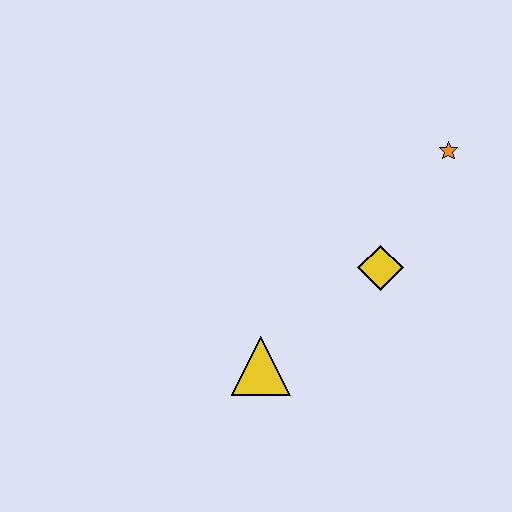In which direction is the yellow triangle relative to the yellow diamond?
The yellow triangle is to the left of the yellow diamond.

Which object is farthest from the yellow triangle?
The orange star is farthest from the yellow triangle.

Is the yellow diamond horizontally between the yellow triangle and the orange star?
Yes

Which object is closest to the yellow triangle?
The yellow diamond is closest to the yellow triangle.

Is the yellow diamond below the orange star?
Yes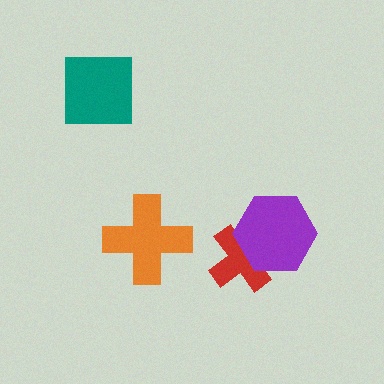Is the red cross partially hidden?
Yes, it is partially covered by another shape.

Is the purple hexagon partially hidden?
No, no other shape covers it.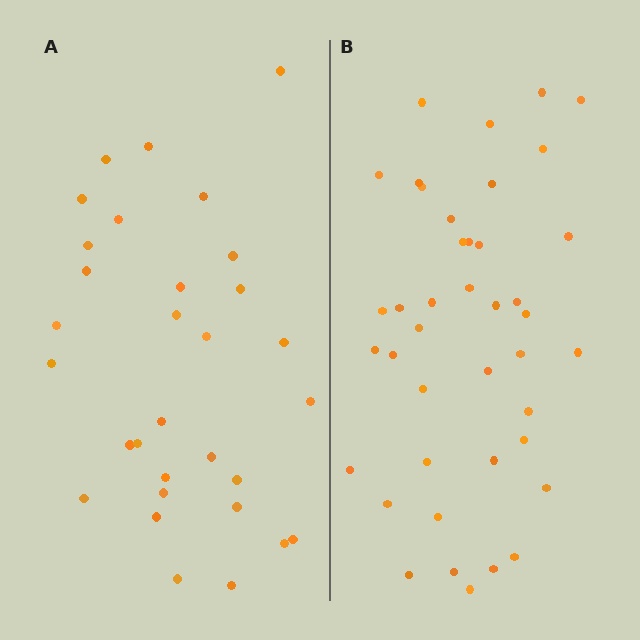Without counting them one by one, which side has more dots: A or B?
Region B (the right region) has more dots.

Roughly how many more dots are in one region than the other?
Region B has roughly 10 or so more dots than region A.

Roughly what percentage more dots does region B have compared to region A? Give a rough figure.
About 30% more.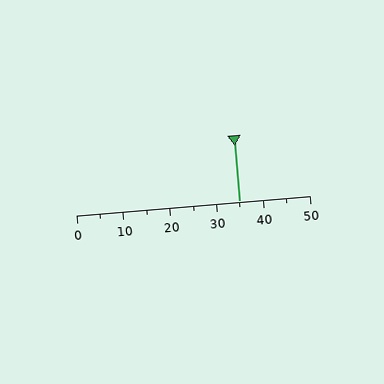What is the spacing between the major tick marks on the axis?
The major ticks are spaced 10 apart.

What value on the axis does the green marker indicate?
The marker indicates approximately 35.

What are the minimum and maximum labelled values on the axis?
The axis runs from 0 to 50.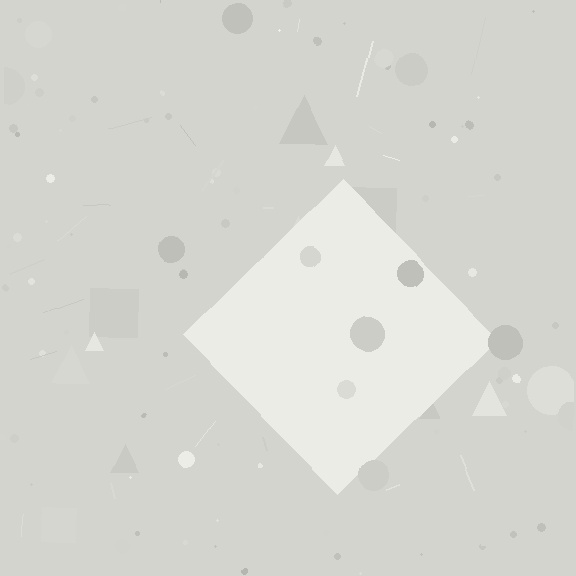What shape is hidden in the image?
A diamond is hidden in the image.